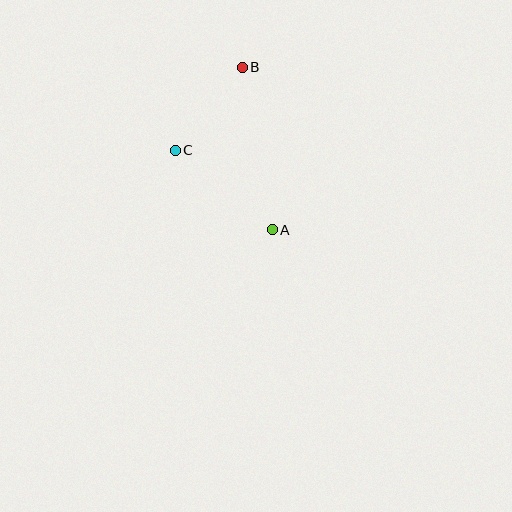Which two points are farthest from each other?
Points A and B are farthest from each other.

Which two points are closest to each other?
Points B and C are closest to each other.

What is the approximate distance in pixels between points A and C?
The distance between A and C is approximately 125 pixels.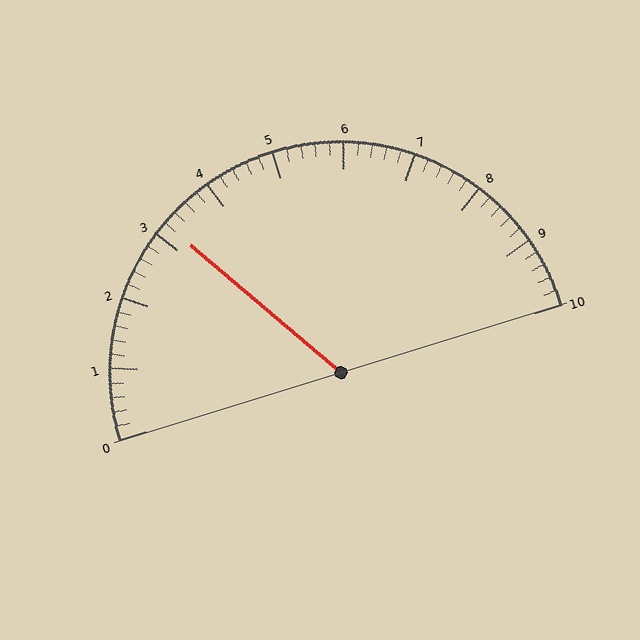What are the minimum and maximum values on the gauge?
The gauge ranges from 0 to 10.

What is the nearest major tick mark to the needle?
The nearest major tick mark is 3.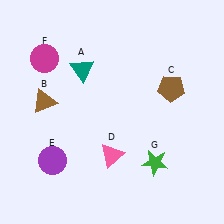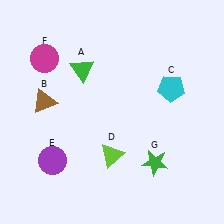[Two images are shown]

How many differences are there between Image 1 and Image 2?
There are 3 differences between the two images.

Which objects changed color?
A changed from teal to green. C changed from brown to cyan. D changed from pink to lime.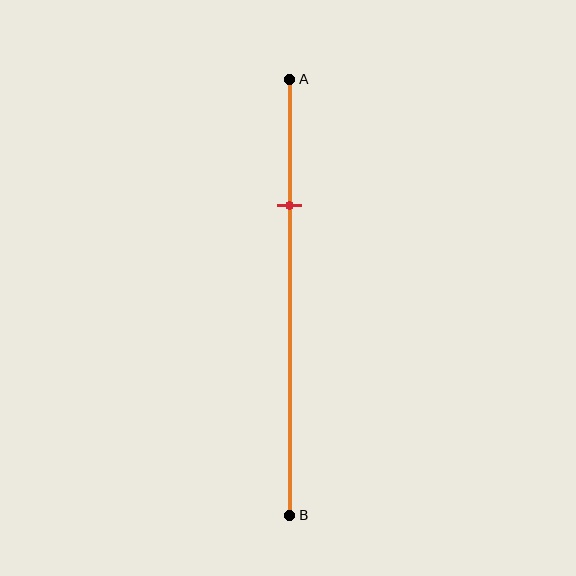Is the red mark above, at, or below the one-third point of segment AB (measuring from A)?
The red mark is above the one-third point of segment AB.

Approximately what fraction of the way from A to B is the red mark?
The red mark is approximately 30% of the way from A to B.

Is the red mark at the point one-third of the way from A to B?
No, the mark is at about 30% from A, not at the 33% one-third point.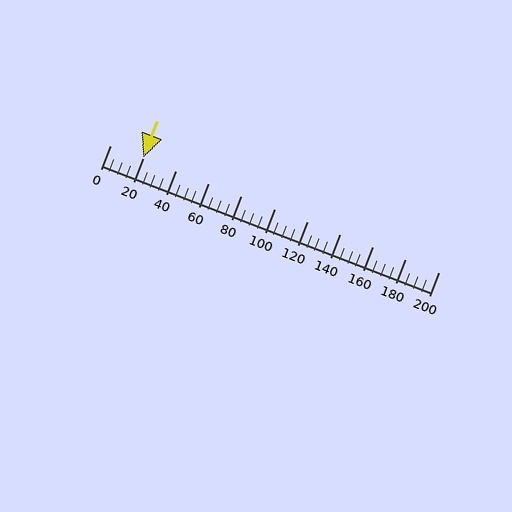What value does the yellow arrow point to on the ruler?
The yellow arrow points to approximately 20.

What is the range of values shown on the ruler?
The ruler shows values from 0 to 200.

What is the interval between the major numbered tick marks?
The major tick marks are spaced 20 units apart.